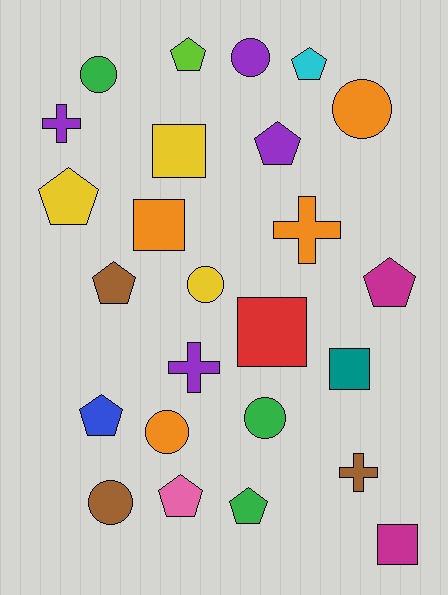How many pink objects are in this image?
There is 1 pink object.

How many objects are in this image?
There are 25 objects.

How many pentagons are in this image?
There are 9 pentagons.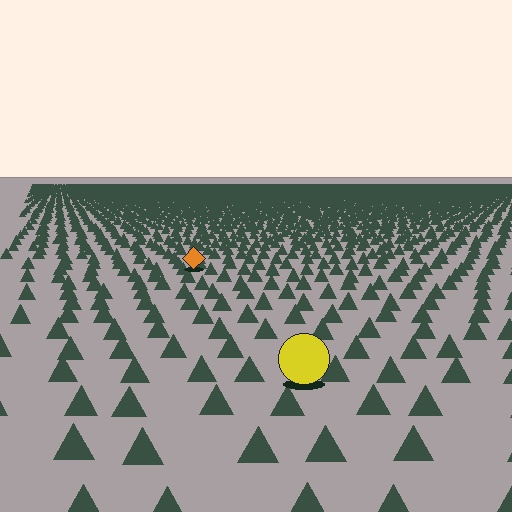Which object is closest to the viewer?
The yellow circle is closest. The texture marks near it are larger and more spread out.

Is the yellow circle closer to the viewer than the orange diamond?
Yes. The yellow circle is closer — you can tell from the texture gradient: the ground texture is coarser near it.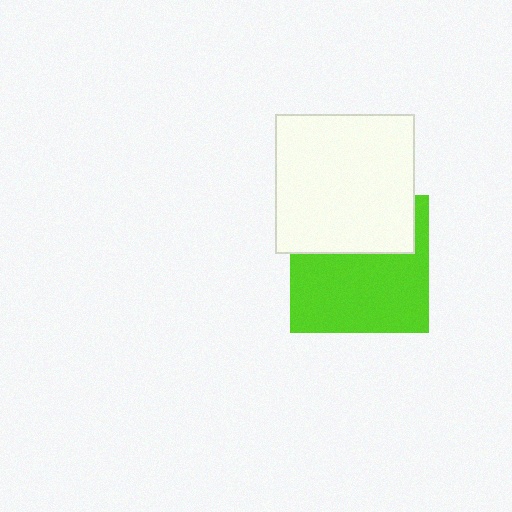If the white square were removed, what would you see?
You would see the complete lime square.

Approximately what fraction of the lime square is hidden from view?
Roughly 38% of the lime square is hidden behind the white square.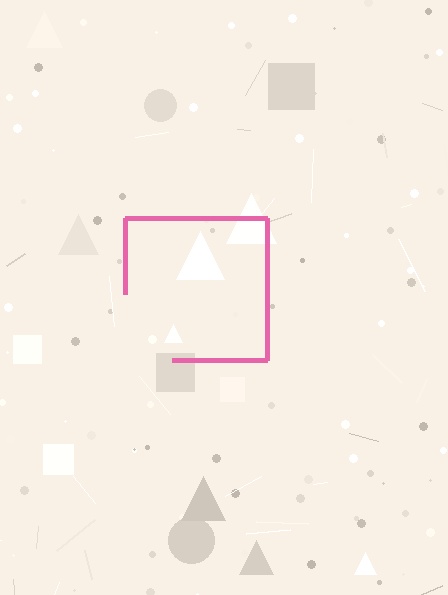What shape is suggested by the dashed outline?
The dashed outline suggests a square.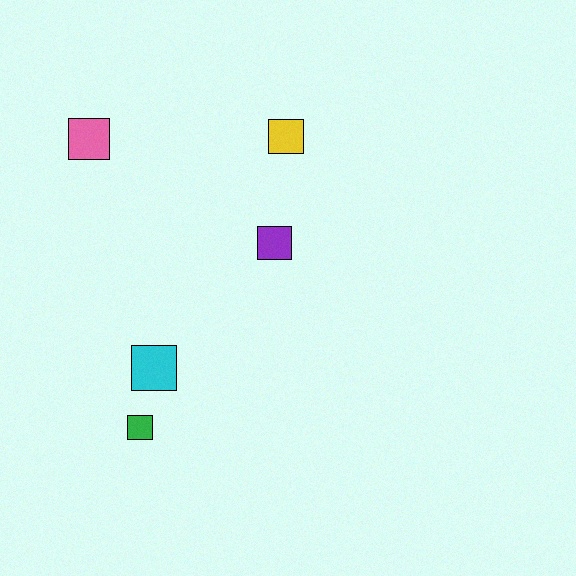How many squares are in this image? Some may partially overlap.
There are 5 squares.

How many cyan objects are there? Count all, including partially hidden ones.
There is 1 cyan object.